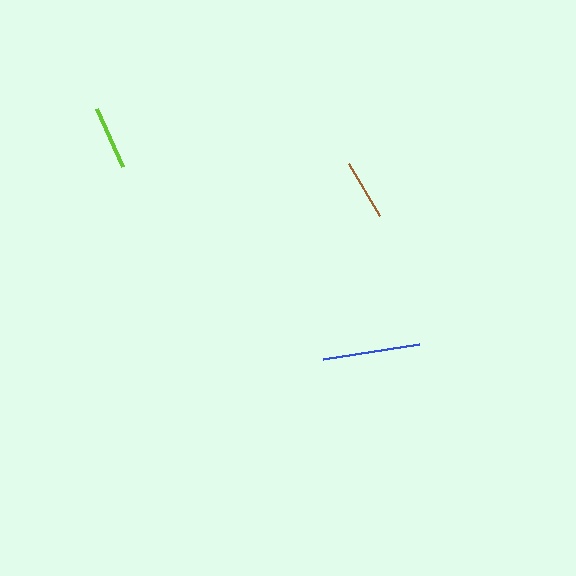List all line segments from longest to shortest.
From longest to shortest: blue, lime, brown.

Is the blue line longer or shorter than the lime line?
The blue line is longer than the lime line.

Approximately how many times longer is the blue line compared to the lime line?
The blue line is approximately 1.5 times the length of the lime line.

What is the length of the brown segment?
The brown segment is approximately 61 pixels long.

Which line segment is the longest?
The blue line is the longest at approximately 97 pixels.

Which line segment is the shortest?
The brown line is the shortest at approximately 61 pixels.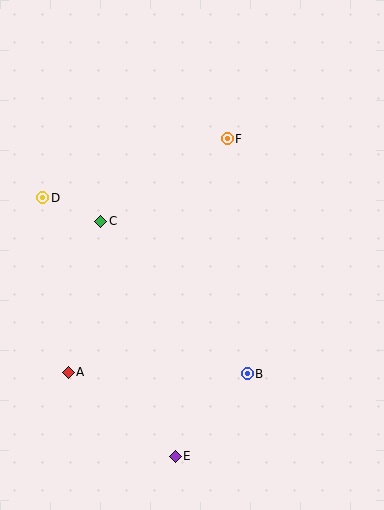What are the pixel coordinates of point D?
Point D is at (43, 198).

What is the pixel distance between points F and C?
The distance between F and C is 151 pixels.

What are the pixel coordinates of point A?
Point A is at (68, 372).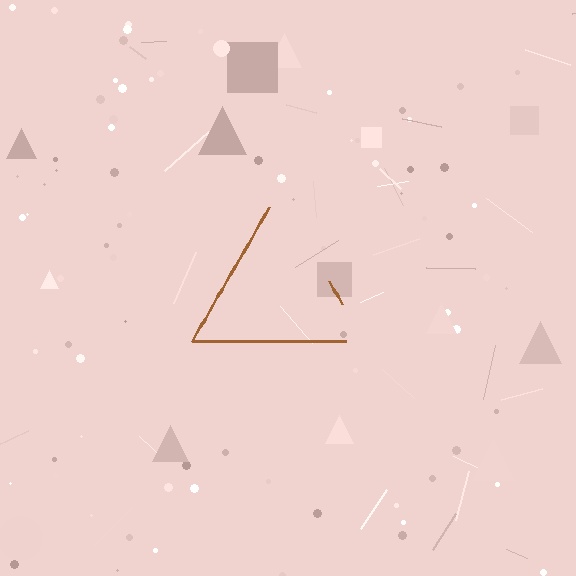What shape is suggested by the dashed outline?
The dashed outline suggests a triangle.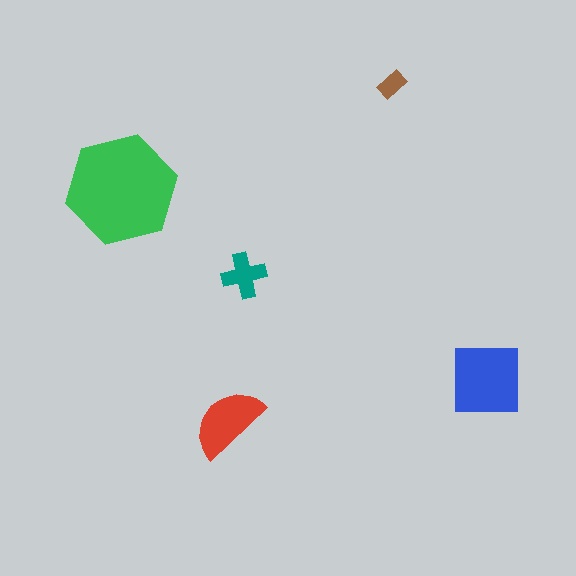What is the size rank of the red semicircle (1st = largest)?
3rd.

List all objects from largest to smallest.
The green hexagon, the blue square, the red semicircle, the teal cross, the brown rectangle.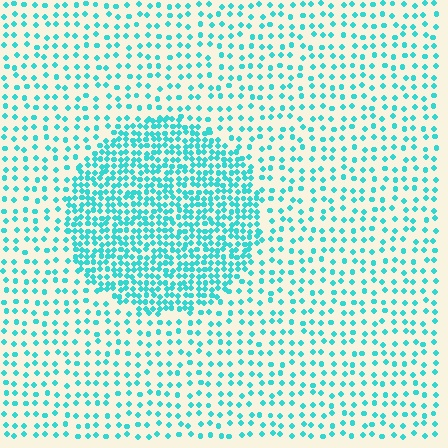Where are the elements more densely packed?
The elements are more densely packed inside the circle boundary.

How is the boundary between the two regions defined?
The boundary is defined by a change in element density (approximately 2.5x ratio). All elements are the same color, size, and shape.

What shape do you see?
I see a circle.